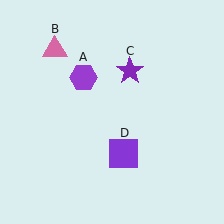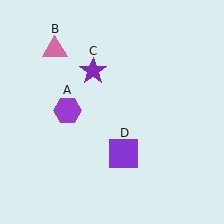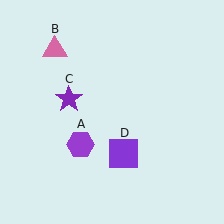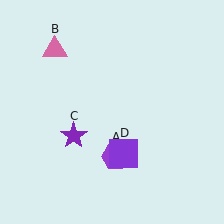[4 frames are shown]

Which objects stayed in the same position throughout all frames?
Pink triangle (object B) and purple square (object D) remained stationary.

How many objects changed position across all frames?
2 objects changed position: purple hexagon (object A), purple star (object C).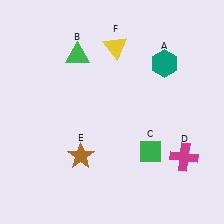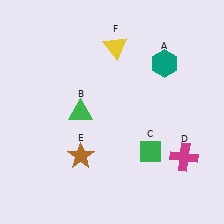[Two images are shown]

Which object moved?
The green triangle (B) moved down.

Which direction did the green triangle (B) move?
The green triangle (B) moved down.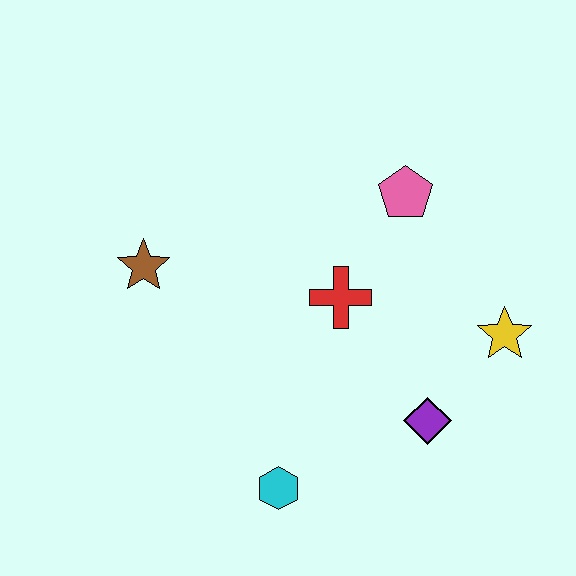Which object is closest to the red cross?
The pink pentagon is closest to the red cross.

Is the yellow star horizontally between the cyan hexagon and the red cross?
No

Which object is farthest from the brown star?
The yellow star is farthest from the brown star.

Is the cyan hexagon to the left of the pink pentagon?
Yes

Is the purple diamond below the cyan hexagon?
No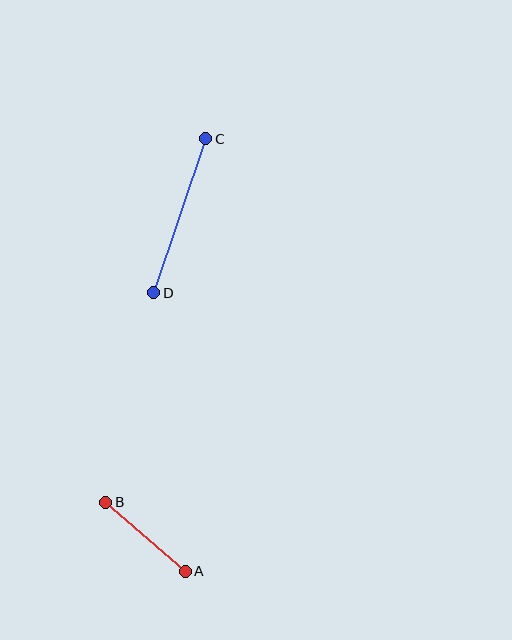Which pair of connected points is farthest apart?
Points C and D are farthest apart.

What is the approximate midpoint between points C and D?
The midpoint is at approximately (180, 216) pixels.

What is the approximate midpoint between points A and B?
The midpoint is at approximately (145, 537) pixels.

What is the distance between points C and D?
The distance is approximately 162 pixels.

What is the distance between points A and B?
The distance is approximately 105 pixels.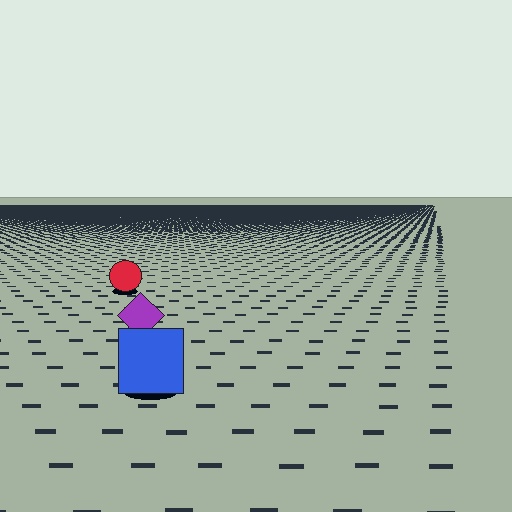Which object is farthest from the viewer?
The red circle is farthest from the viewer. It appears smaller and the ground texture around it is denser.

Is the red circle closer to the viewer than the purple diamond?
No. The purple diamond is closer — you can tell from the texture gradient: the ground texture is coarser near it.